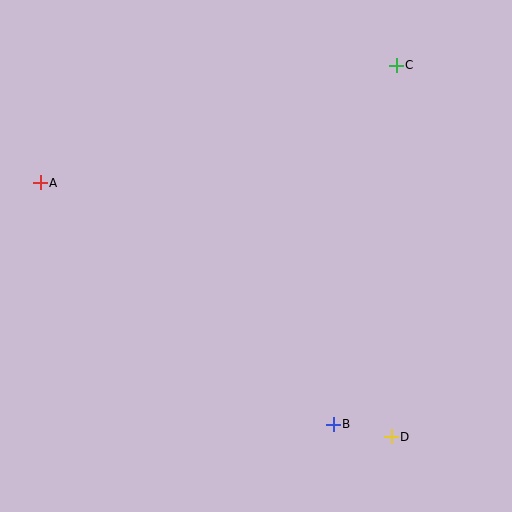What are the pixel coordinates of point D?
Point D is at (391, 437).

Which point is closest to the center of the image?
Point B at (333, 424) is closest to the center.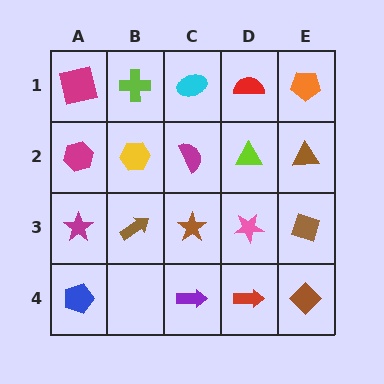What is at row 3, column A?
A magenta star.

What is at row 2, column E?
A brown triangle.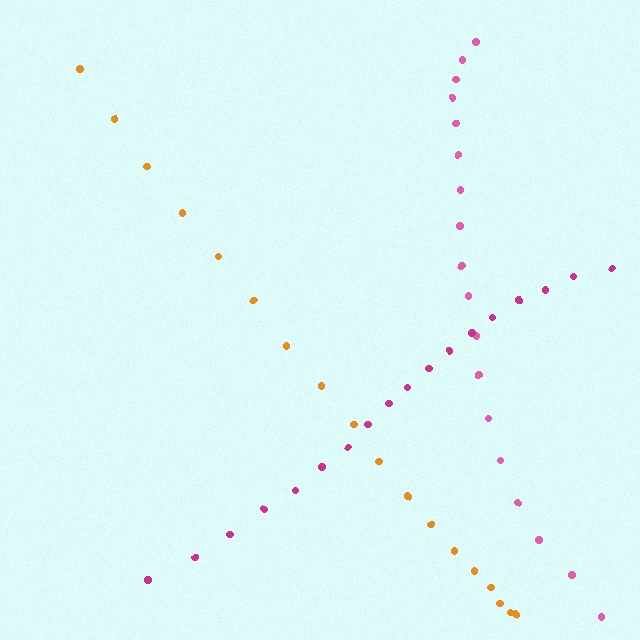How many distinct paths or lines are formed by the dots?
There are 3 distinct paths.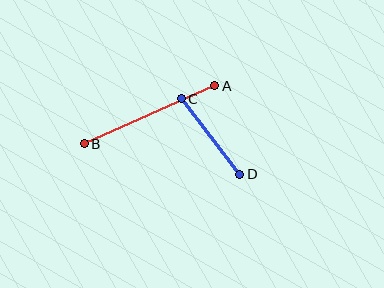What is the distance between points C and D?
The distance is approximately 96 pixels.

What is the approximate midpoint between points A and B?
The midpoint is at approximately (150, 115) pixels.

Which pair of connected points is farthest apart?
Points A and B are farthest apart.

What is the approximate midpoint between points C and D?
The midpoint is at approximately (211, 137) pixels.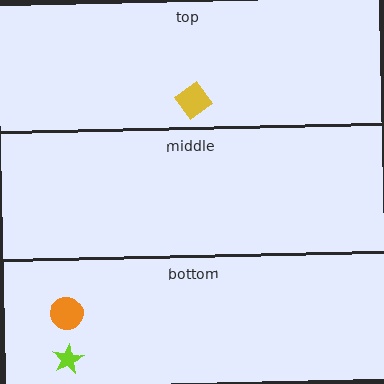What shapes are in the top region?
The yellow diamond.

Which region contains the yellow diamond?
The top region.